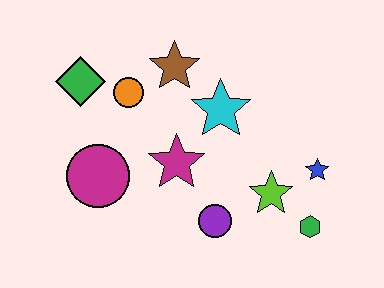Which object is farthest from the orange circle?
The green hexagon is farthest from the orange circle.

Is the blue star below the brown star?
Yes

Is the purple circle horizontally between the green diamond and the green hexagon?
Yes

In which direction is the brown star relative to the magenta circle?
The brown star is above the magenta circle.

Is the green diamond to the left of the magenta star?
Yes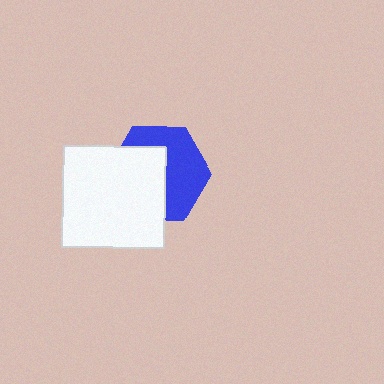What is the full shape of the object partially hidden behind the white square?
The partially hidden object is a blue hexagon.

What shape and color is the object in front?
The object in front is a white square.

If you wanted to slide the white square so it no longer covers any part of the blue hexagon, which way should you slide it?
Slide it toward the lower-left — that is the most direct way to separate the two shapes.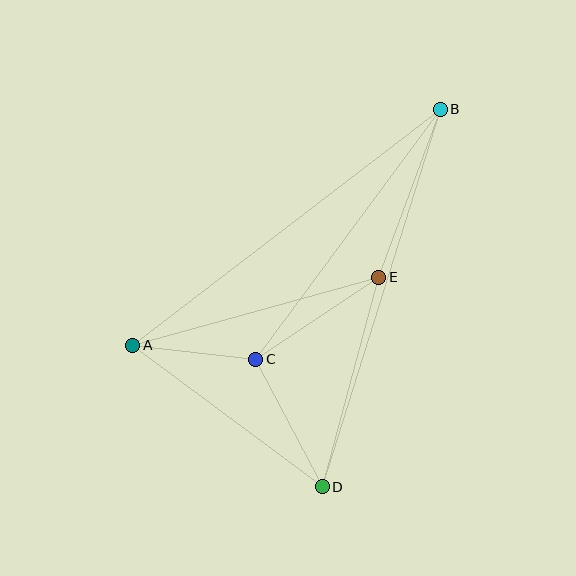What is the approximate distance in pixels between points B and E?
The distance between B and E is approximately 179 pixels.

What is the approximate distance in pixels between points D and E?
The distance between D and E is approximately 217 pixels.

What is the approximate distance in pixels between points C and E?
The distance between C and E is approximately 148 pixels.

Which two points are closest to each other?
Points A and C are closest to each other.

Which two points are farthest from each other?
Points B and D are farthest from each other.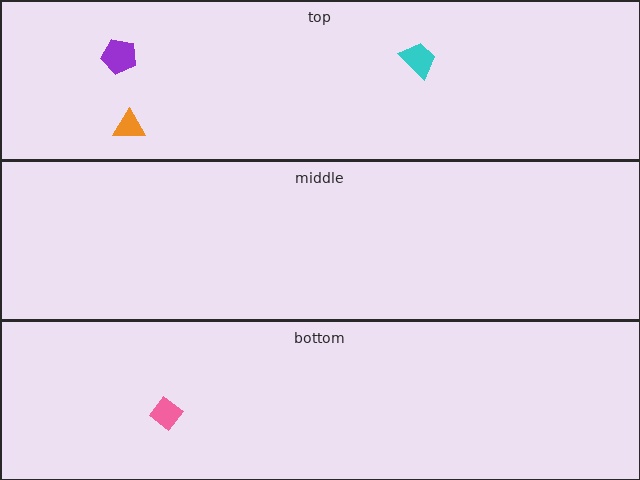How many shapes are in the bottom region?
1.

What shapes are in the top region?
The cyan trapezoid, the orange triangle, the purple pentagon.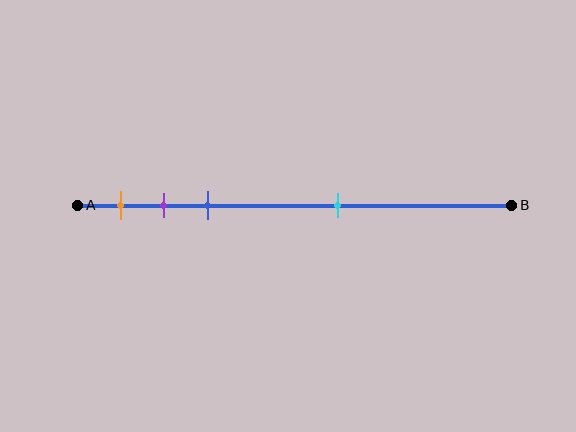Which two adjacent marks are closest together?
The purple and blue marks are the closest adjacent pair.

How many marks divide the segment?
There are 4 marks dividing the segment.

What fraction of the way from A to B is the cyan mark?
The cyan mark is approximately 60% (0.6) of the way from A to B.